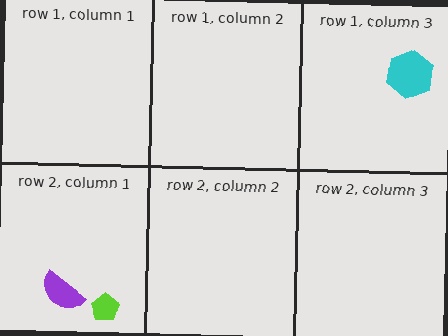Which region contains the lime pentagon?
The row 2, column 1 region.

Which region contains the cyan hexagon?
The row 1, column 3 region.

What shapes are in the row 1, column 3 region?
The cyan hexagon.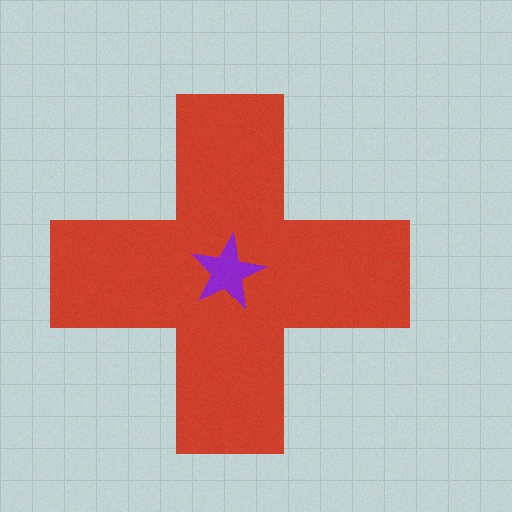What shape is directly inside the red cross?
The purple star.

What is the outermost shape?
The red cross.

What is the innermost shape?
The purple star.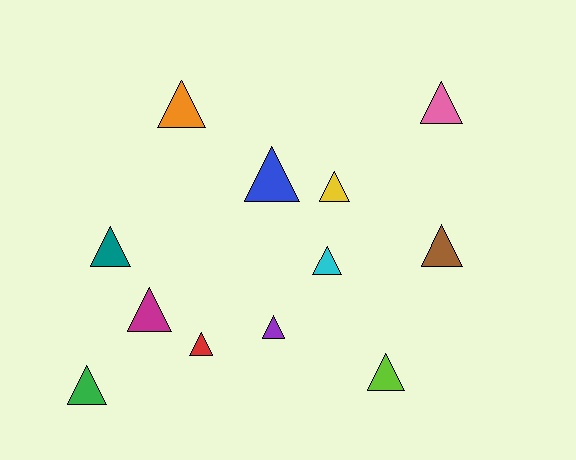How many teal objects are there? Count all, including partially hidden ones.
There is 1 teal object.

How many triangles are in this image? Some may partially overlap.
There are 12 triangles.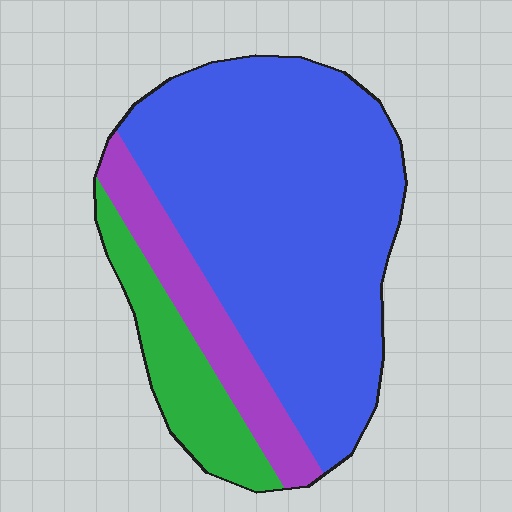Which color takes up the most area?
Blue, at roughly 70%.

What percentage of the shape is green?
Green takes up less than a quarter of the shape.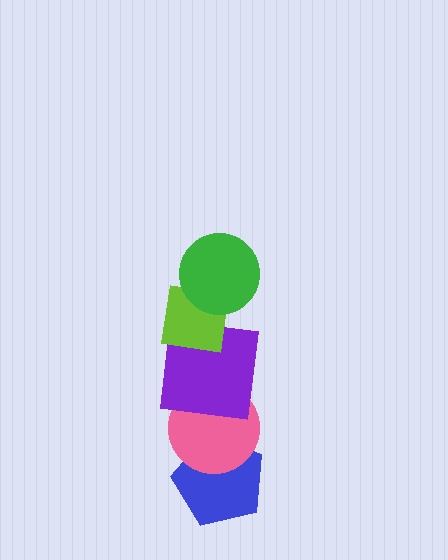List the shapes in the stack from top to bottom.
From top to bottom: the green circle, the lime square, the purple square, the pink circle, the blue pentagon.